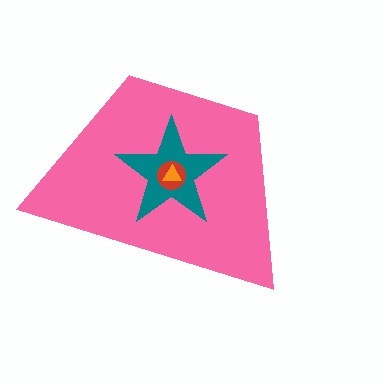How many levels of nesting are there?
4.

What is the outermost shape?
The pink trapezoid.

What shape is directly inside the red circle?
The orange triangle.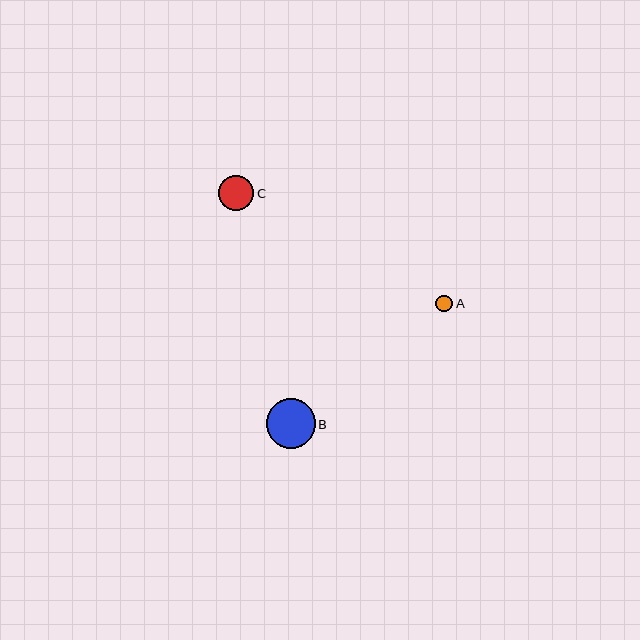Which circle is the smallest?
Circle A is the smallest with a size of approximately 17 pixels.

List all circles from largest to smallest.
From largest to smallest: B, C, A.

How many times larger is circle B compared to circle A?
Circle B is approximately 2.9 times the size of circle A.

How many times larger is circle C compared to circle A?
Circle C is approximately 2.1 times the size of circle A.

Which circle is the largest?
Circle B is the largest with a size of approximately 49 pixels.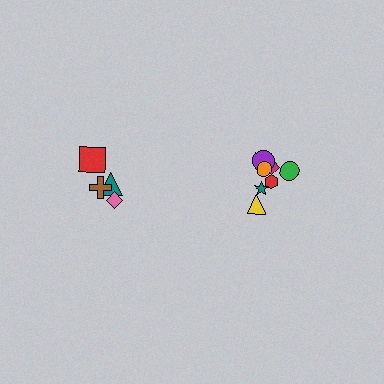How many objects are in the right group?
There are 7 objects.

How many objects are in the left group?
There are 4 objects.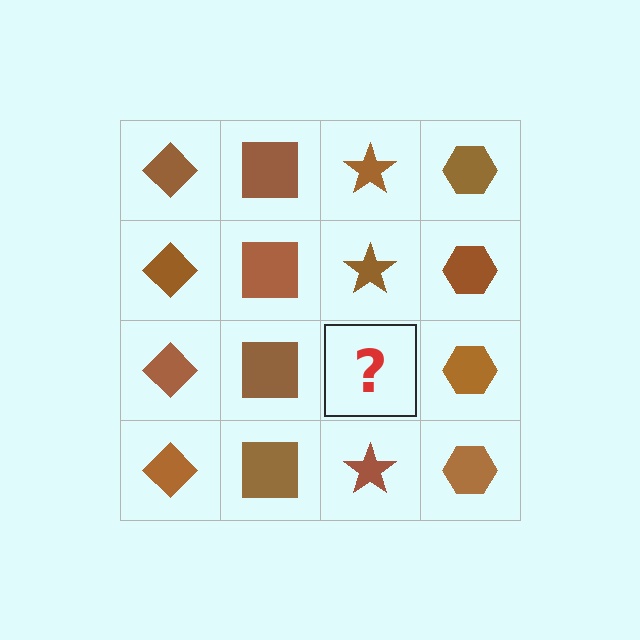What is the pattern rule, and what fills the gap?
The rule is that each column has a consistent shape. The gap should be filled with a brown star.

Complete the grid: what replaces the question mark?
The question mark should be replaced with a brown star.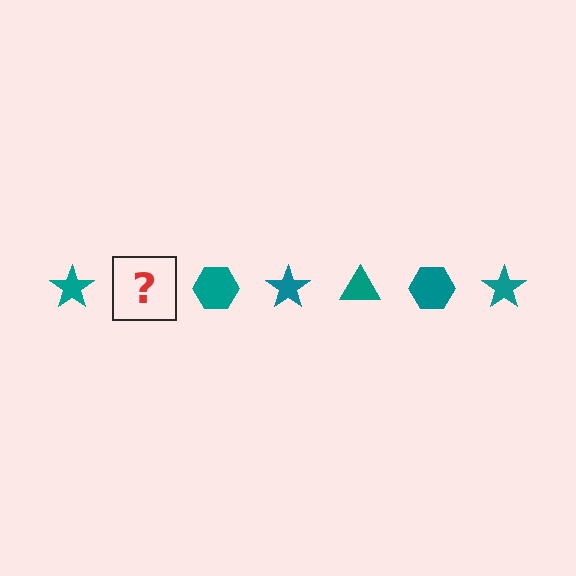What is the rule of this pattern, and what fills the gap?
The rule is that the pattern cycles through star, triangle, hexagon shapes in teal. The gap should be filled with a teal triangle.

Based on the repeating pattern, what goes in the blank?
The blank should be a teal triangle.